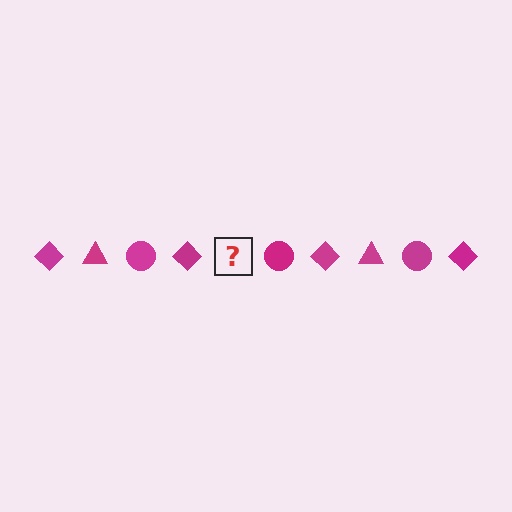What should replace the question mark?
The question mark should be replaced with a magenta triangle.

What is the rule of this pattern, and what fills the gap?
The rule is that the pattern cycles through diamond, triangle, circle shapes in magenta. The gap should be filled with a magenta triangle.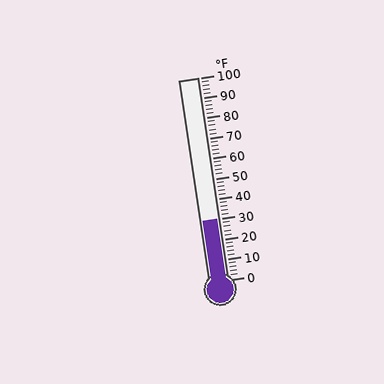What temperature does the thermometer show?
The thermometer shows approximately 30°F.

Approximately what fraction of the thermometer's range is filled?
The thermometer is filled to approximately 30% of its range.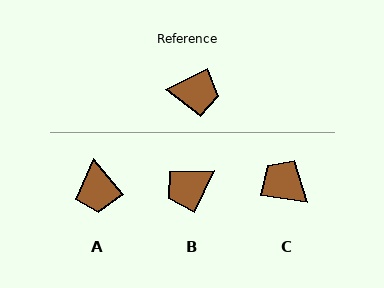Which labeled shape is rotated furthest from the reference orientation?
C, about 144 degrees away.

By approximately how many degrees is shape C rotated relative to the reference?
Approximately 144 degrees counter-clockwise.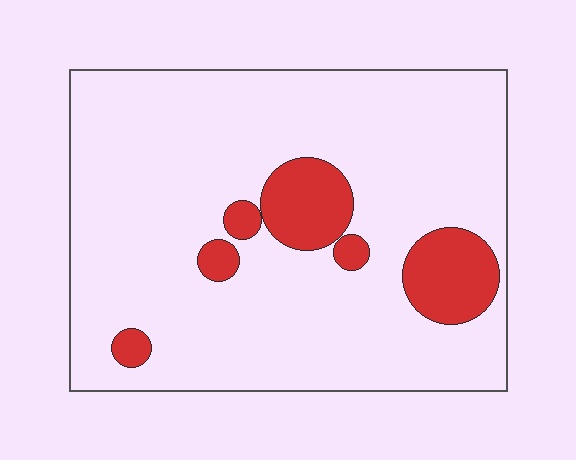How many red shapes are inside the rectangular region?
6.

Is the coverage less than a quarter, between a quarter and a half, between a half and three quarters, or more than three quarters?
Less than a quarter.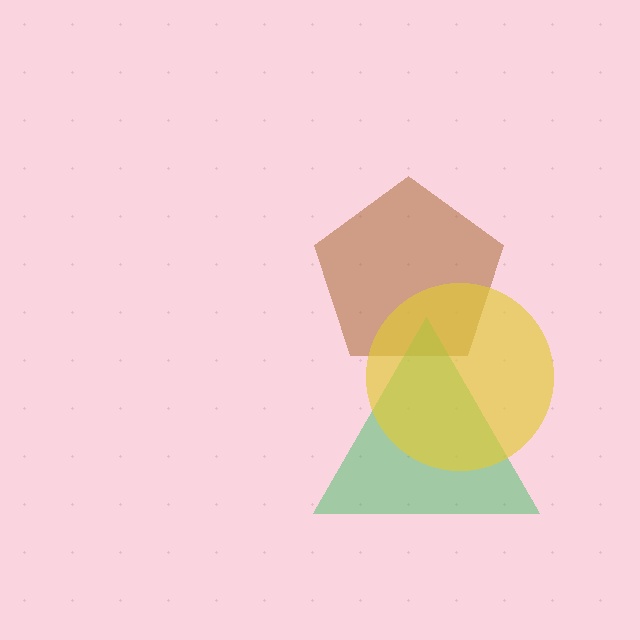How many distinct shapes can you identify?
There are 3 distinct shapes: a brown pentagon, a green triangle, a yellow circle.